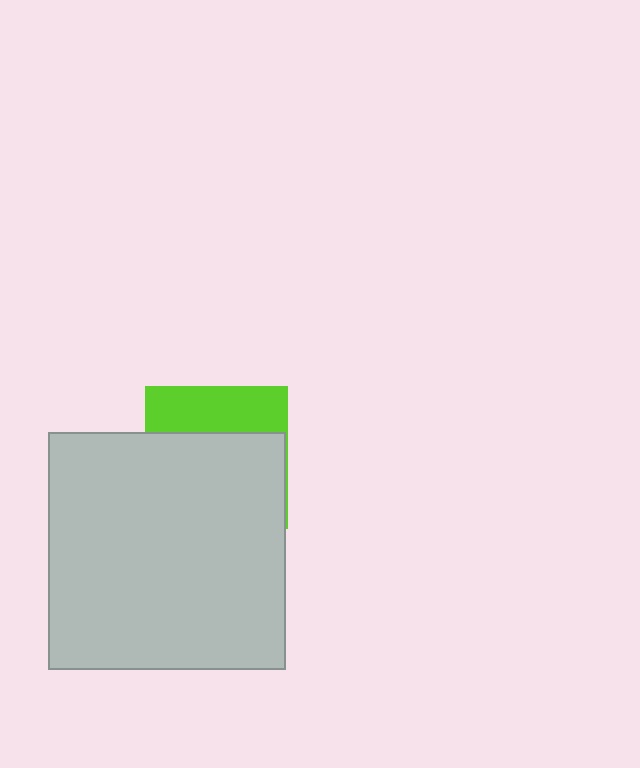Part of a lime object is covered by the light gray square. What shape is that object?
It is a square.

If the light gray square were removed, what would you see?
You would see the complete lime square.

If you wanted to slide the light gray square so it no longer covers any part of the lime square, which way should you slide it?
Slide it down — that is the most direct way to separate the two shapes.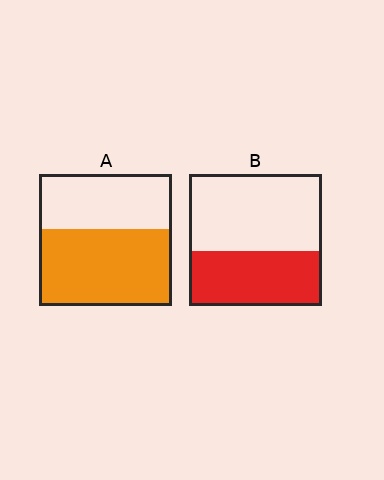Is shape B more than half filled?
No.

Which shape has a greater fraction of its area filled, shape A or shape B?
Shape A.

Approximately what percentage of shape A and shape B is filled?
A is approximately 60% and B is approximately 40%.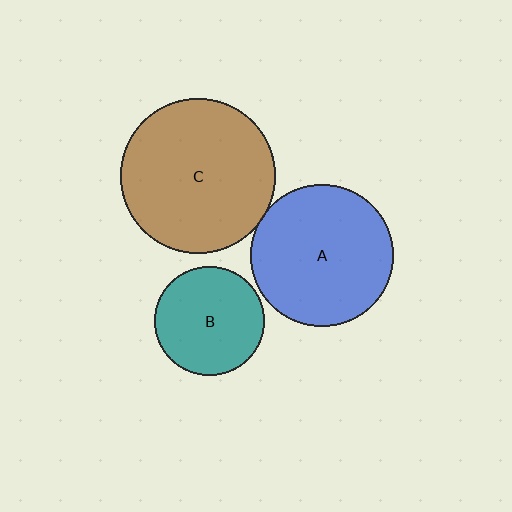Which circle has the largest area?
Circle C (brown).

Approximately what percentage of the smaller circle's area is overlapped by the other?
Approximately 5%.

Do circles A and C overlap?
Yes.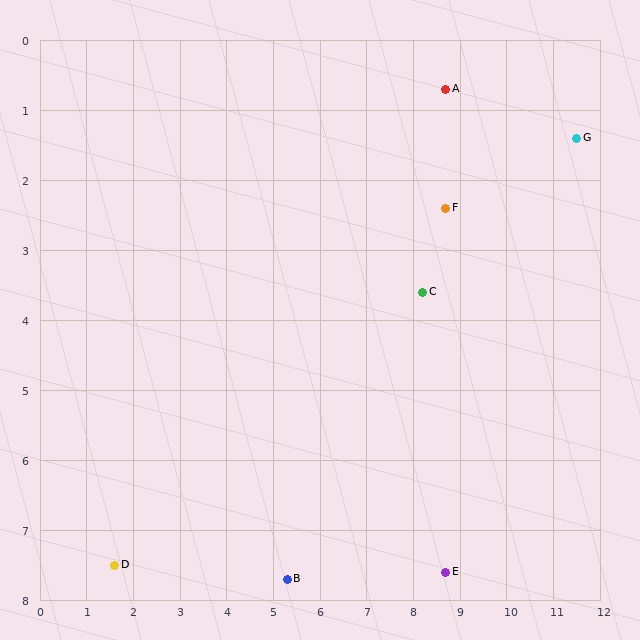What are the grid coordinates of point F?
Point F is at approximately (8.7, 2.4).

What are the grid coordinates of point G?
Point G is at approximately (11.5, 1.4).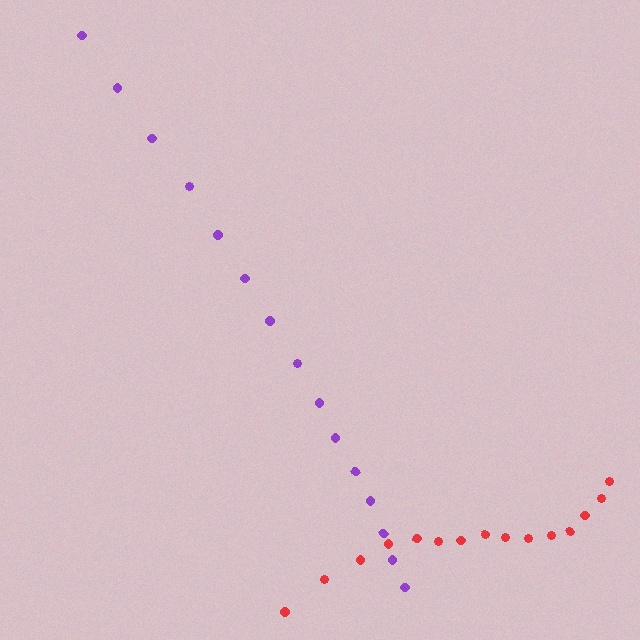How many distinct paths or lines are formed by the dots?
There are 2 distinct paths.